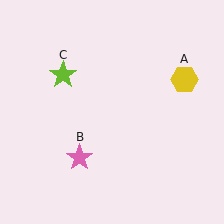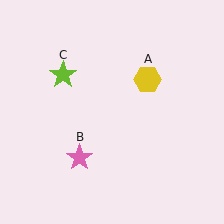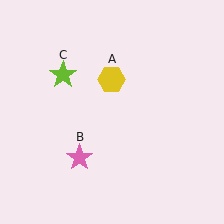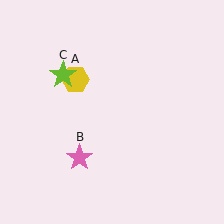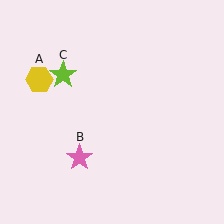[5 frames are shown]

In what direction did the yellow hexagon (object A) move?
The yellow hexagon (object A) moved left.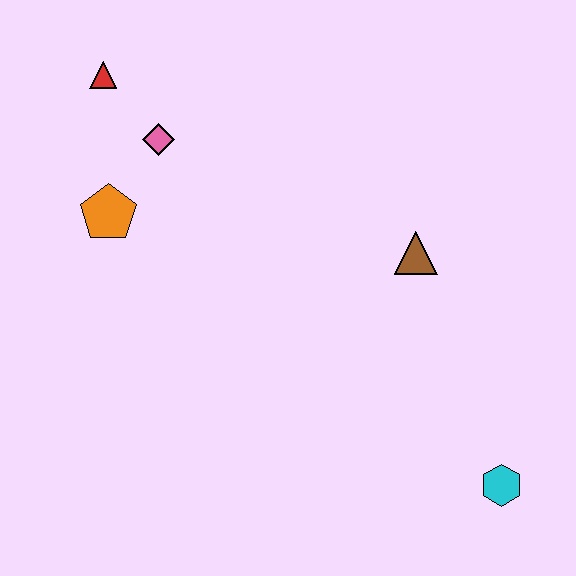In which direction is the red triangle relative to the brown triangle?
The red triangle is to the left of the brown triangle.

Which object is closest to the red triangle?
The pink diamond is closest to the red triangle.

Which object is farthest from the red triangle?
The cyan hexagon is farthest from the red triangle.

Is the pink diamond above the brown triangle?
Yes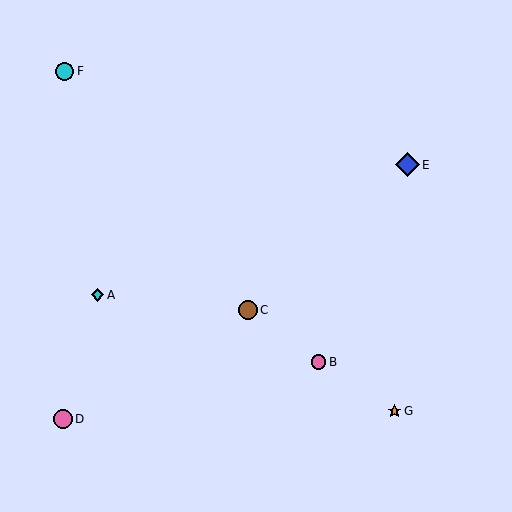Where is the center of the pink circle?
The center of the pink circle is at (63, 419).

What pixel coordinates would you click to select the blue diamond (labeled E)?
Click at (407, 165) to select the blue diamond E.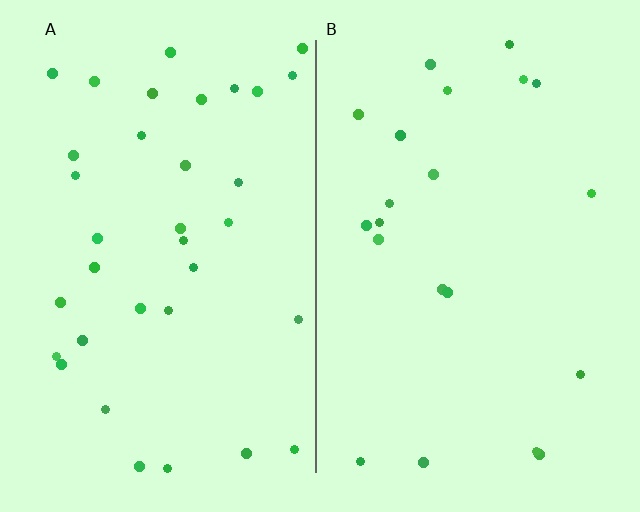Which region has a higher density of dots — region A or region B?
A (the left).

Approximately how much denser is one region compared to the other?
Approximately 1.7× — region A over region B.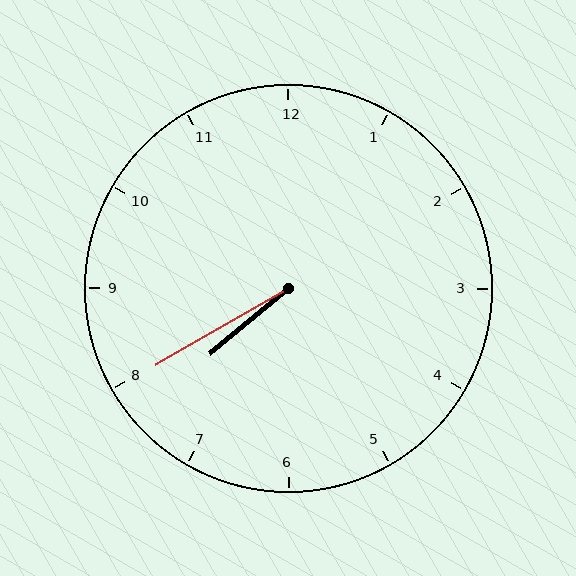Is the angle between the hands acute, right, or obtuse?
It is acute.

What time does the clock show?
7:40.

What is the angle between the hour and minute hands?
Approximately 10 degrees.